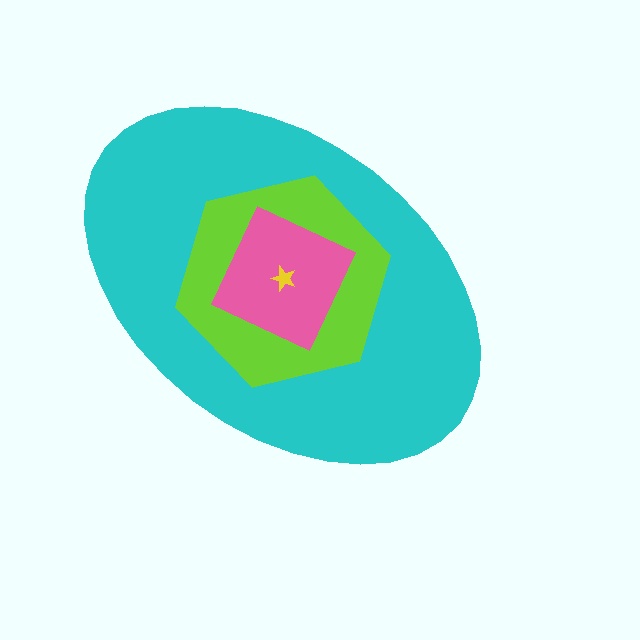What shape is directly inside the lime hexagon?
The pink square.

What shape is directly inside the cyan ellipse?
The lime hexagon.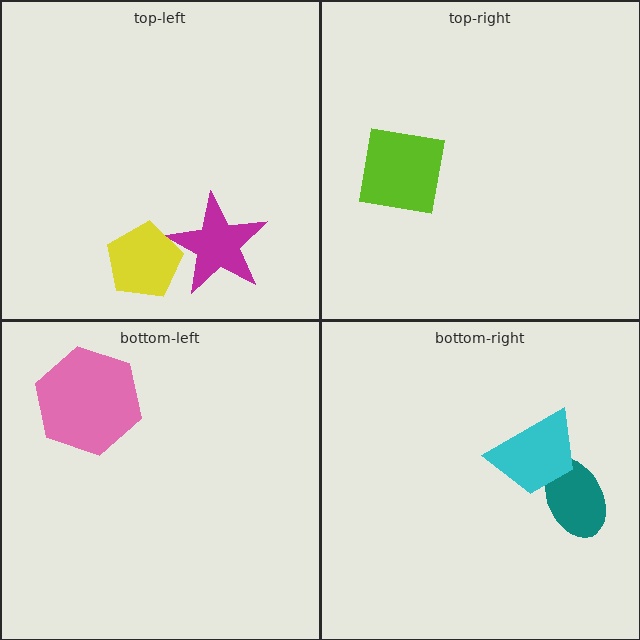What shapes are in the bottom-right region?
The teal ellipse, the cyan trapezoid.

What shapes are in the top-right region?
The lime square.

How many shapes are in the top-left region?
2.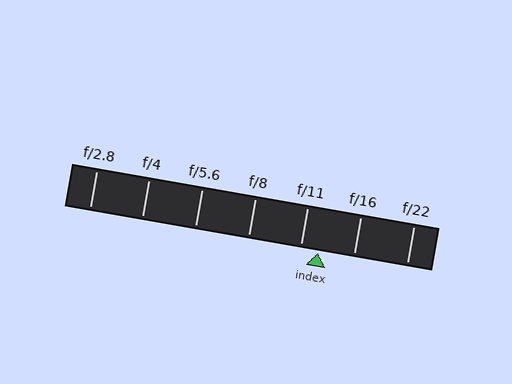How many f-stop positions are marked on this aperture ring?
There are 7 f-stop positions marked.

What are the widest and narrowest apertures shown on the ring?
The widest aperture shown is f/2.8 and the narrowest is f/22.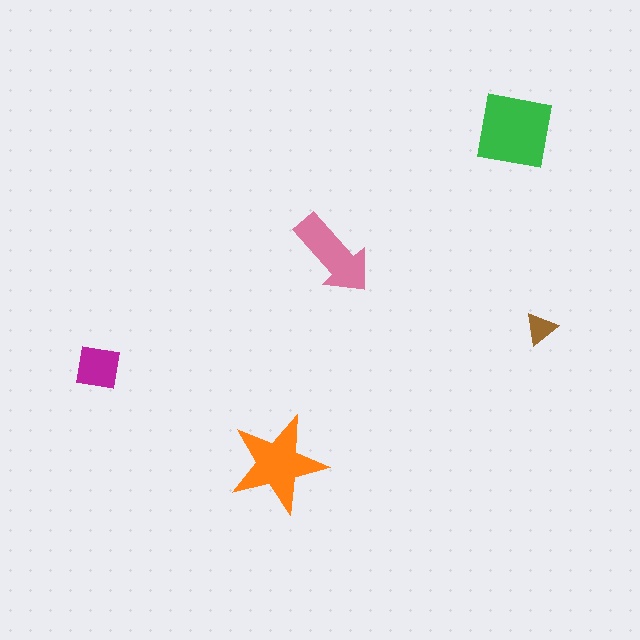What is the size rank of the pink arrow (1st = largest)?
3rd.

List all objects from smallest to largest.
The brown triangle, the magenta square, the pink arrow, the orange star, the green square.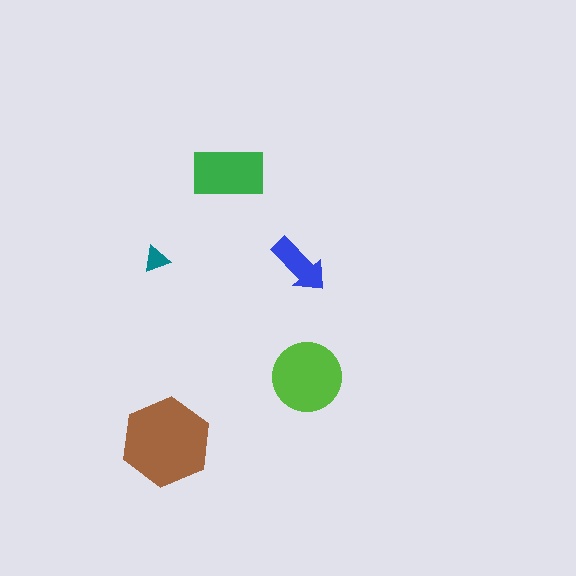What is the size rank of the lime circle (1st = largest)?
2nd.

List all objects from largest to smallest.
The brown hexagon, the lime circle, the green rectangle, the blue arrow, the teal triangle.